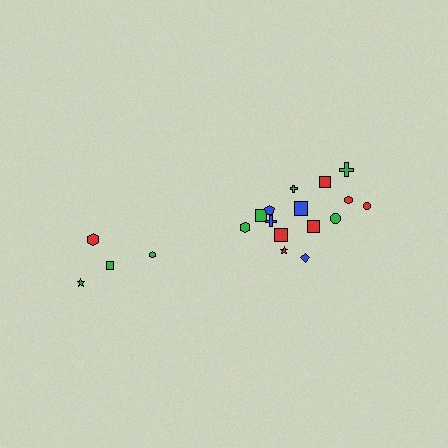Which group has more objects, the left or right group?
The right group.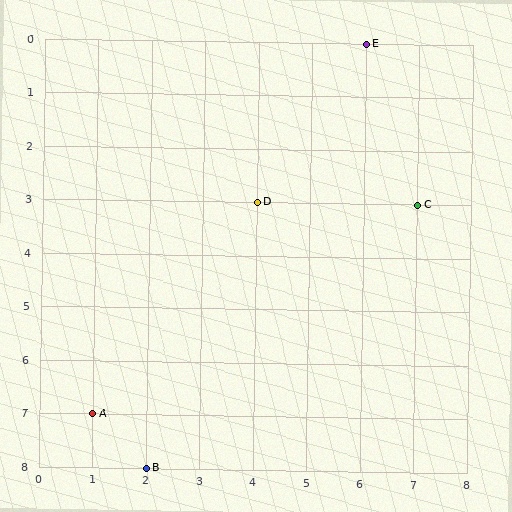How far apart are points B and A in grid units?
Points B and A are 1 column and 1 row apart (about 1.4 grid units diagonally).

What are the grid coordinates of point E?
Point E is at grid coordinates (6, 0).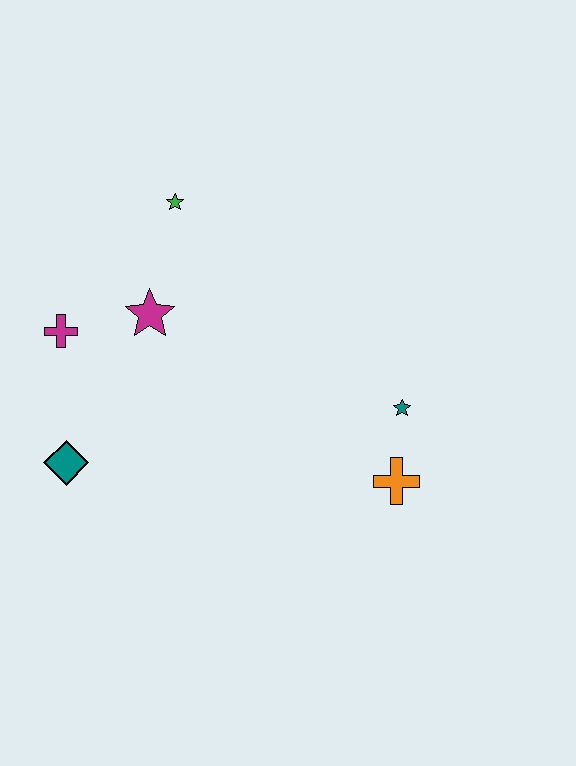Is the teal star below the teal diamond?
No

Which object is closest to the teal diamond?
The magenta cross is closest to the teal diamond.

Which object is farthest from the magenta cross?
The orange cross is farthest from the magenta cross.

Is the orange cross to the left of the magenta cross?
No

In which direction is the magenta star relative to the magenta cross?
The magenta star is to the right of the magenta cross.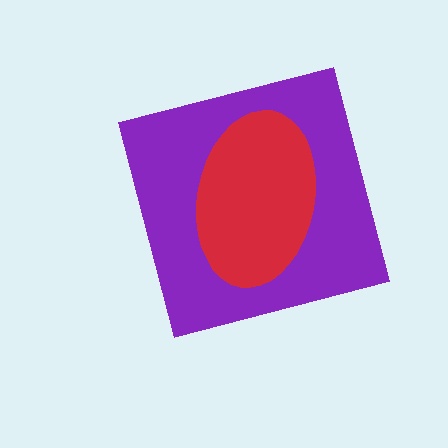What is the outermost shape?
The purple square.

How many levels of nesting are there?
2.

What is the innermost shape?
The red ellipse.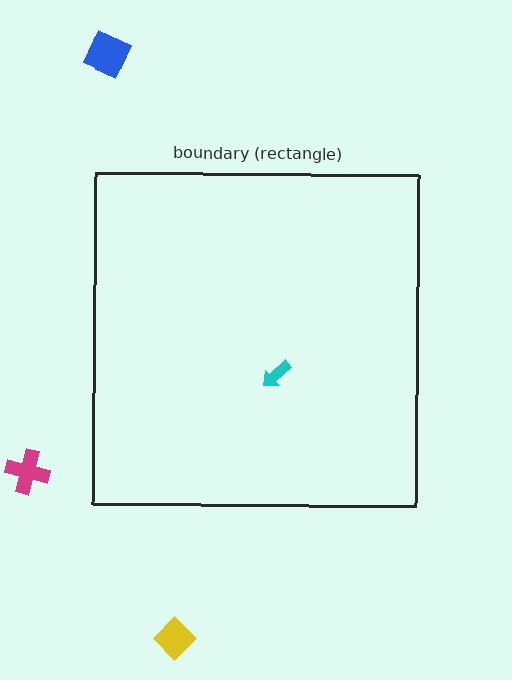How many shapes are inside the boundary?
1 inside, 3 outside.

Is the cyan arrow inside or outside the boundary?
Inside.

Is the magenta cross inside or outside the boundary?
Outside.